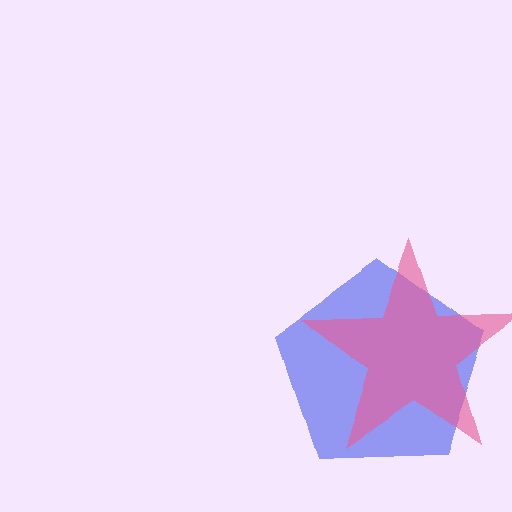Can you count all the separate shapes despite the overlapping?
Yes, there are 2 separate shapes.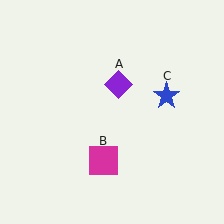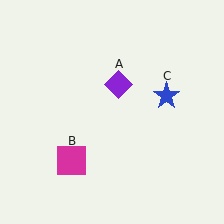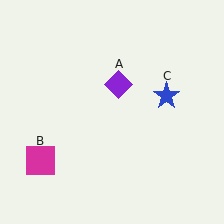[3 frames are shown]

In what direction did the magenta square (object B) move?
The magenta square (object B) moved left.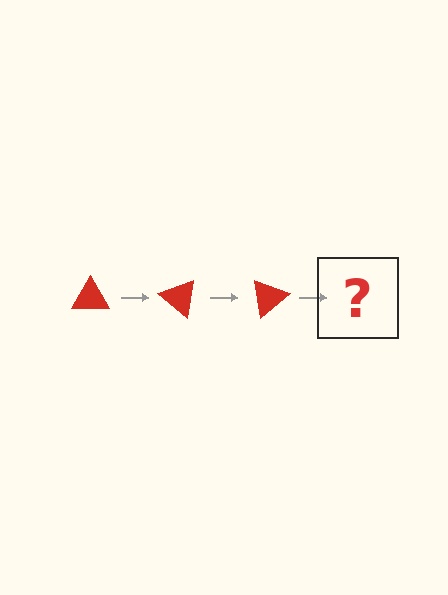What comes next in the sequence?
The next element should be a red triangle rotated 120 degrees.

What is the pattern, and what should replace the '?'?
The pattern is that the triangle rotates 40 degrees each step. The '?' should be a red triangle rotated 120 degrees.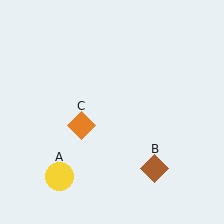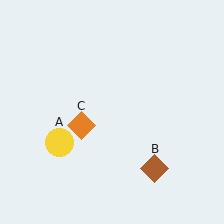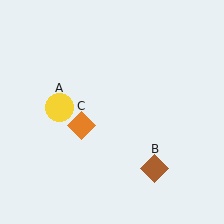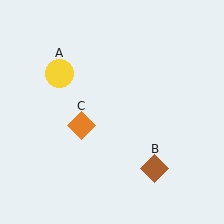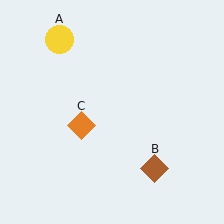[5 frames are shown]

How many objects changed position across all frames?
1 object changed position: yellow circle (object A).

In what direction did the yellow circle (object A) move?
The yellow circle (object A) moved up.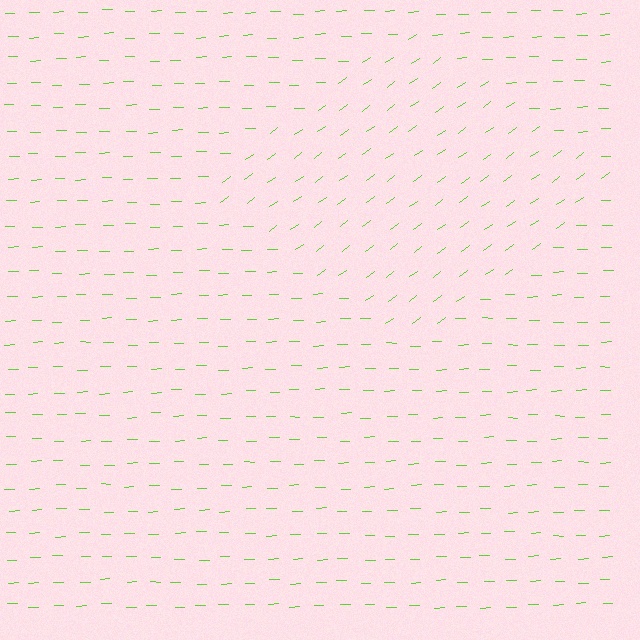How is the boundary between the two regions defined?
The boundary is defined purely by a change in line orientation (approximately 34 degrees difference). All lines are the same color and thickness.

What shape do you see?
I see a diamond.